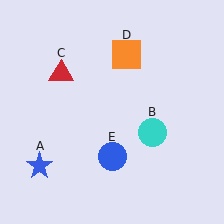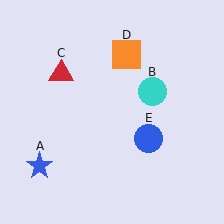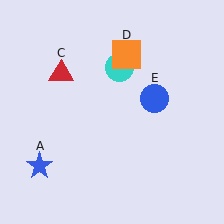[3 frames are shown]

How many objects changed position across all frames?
2 objects changed position: cyan circle (object B), blue circle (object E).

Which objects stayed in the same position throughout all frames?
Blue star (object A) and red triangle (object C) and orange square (object D) remained stationary.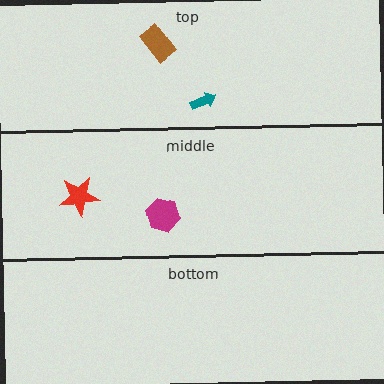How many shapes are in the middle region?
2.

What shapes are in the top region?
The teal arrow, the brown rectangle.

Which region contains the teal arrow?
The top region.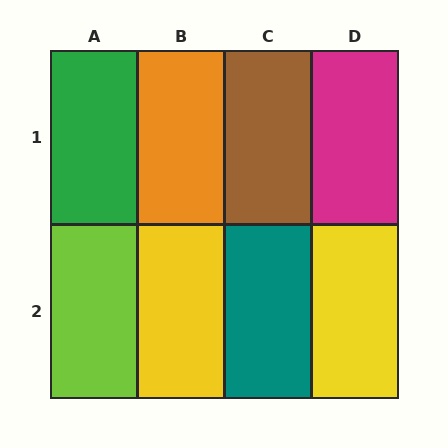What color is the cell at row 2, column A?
Lime.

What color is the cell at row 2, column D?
Yellow.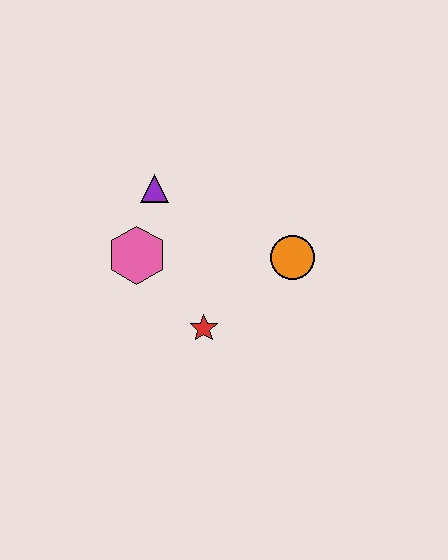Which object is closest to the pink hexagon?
The purple triangle is closest to the pink hexagon.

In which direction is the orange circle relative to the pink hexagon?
The orange circle is to the right of the pink hexagon.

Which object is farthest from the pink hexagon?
The orange circle is farthest from the pink hexagon.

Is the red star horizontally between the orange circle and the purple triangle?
Yes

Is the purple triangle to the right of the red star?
No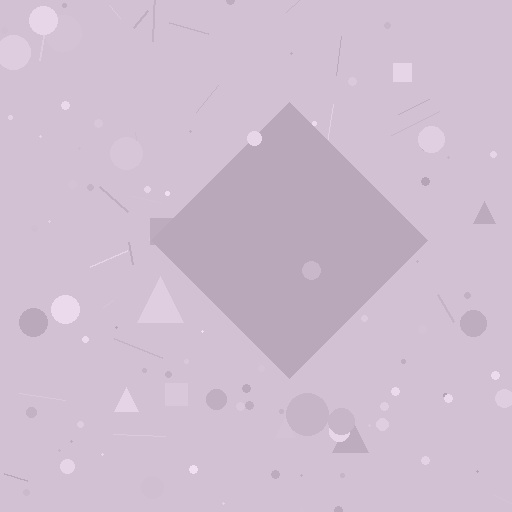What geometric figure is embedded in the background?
A diamond is embedded in the background.